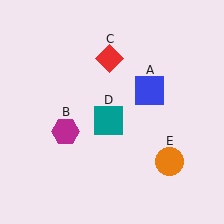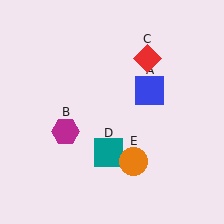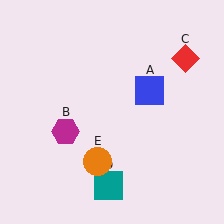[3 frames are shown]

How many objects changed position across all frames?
3 objects changed position: red diamond (object C), teal square (object D), orange circle (object E).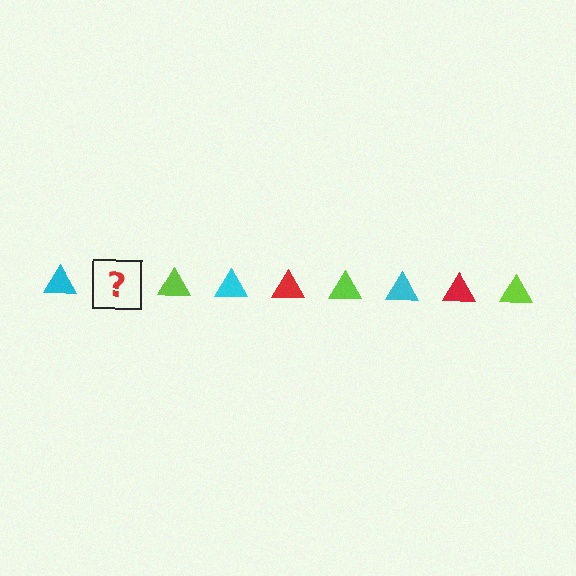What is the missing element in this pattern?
The missing element is a red triangle.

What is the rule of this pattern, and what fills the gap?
The rule is that the pattern cycles through cyan, red, lime triangles. The gap should be filled with a red triangle.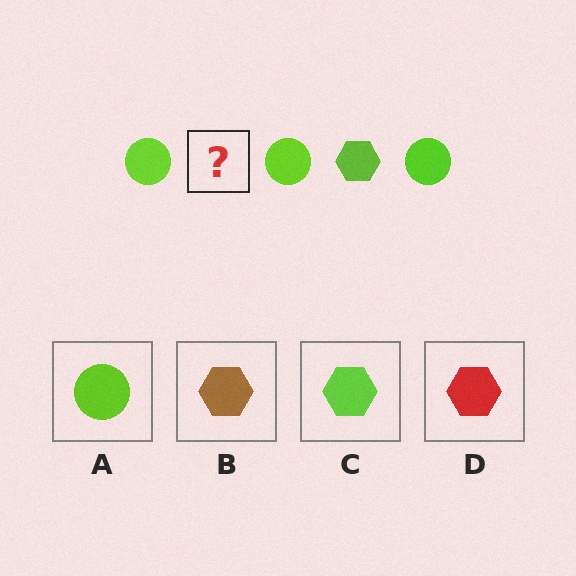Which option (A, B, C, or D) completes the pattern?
C.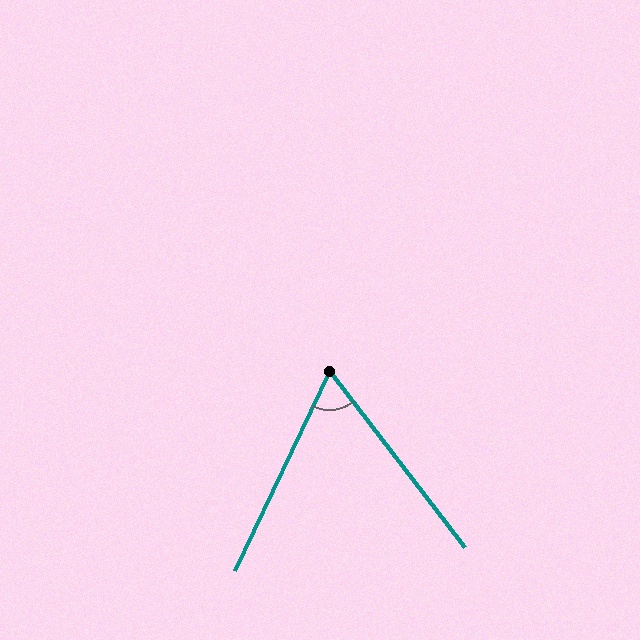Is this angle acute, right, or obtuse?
It is acute.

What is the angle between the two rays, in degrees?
Approximately 63 degrees.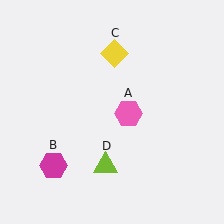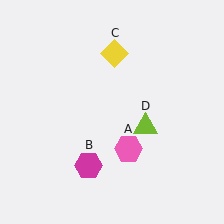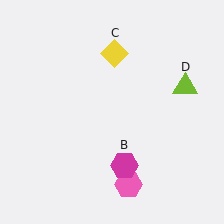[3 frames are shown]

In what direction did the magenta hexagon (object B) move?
The magenta hexagon (object B) moved right.